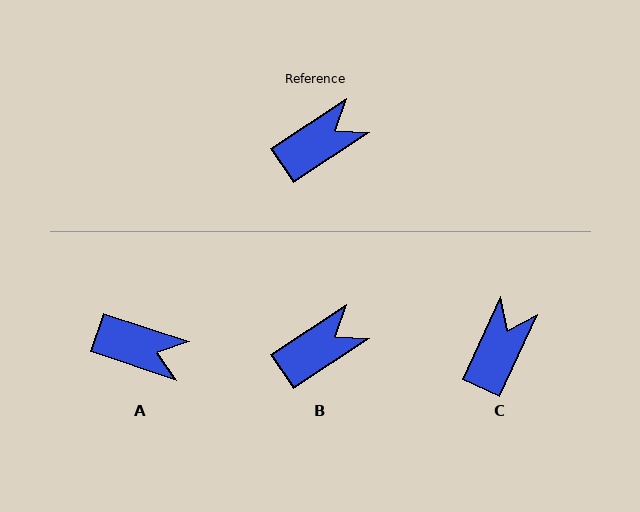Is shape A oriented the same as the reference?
No, it is off by about 52 degrees.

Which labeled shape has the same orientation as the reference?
B.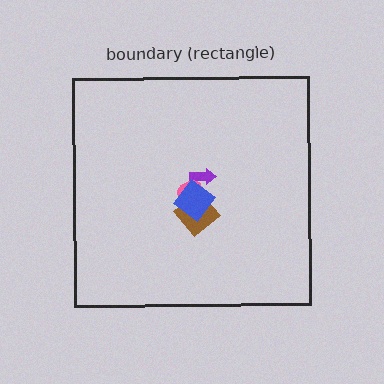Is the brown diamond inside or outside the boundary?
Inside.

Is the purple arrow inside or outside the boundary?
Inside.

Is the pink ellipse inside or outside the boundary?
Inside.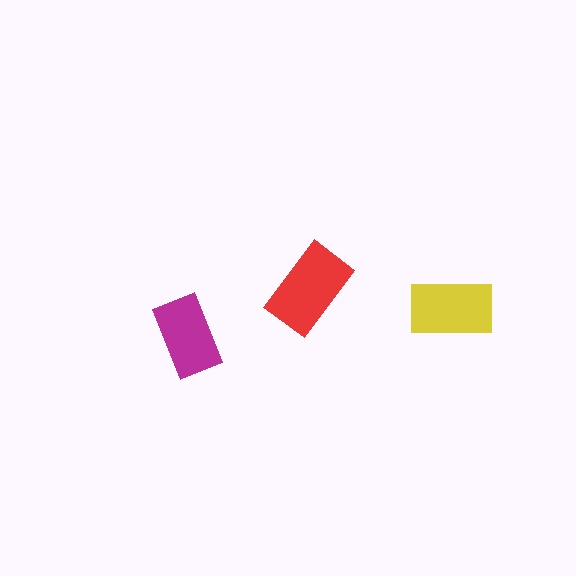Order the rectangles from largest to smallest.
the red one, the yellow one, the magenta one.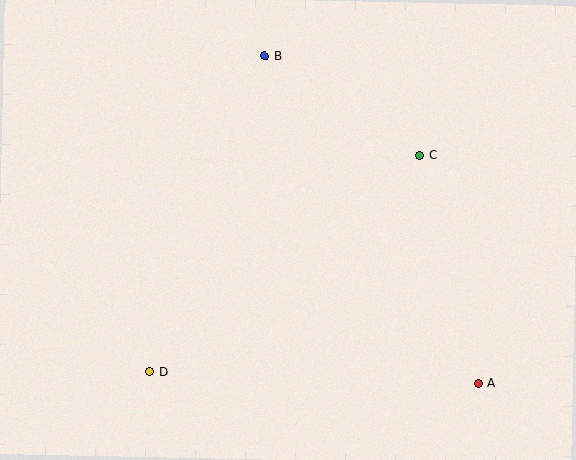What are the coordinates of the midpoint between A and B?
The midpoint between A and B is at (371, 220).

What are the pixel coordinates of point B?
Point B is at (265, 56).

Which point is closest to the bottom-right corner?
Point A is closest to the bottom-right corner.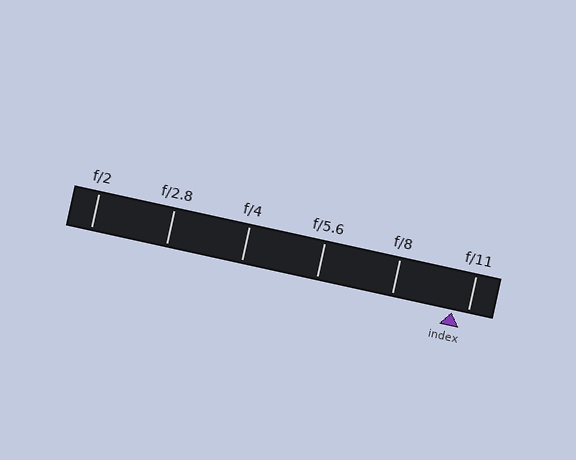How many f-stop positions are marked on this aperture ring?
There are 6 f-stop positions marked.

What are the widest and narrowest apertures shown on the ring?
The widest aperture shown is f/2 and the narrowest is f/11.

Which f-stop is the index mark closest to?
The index mark is closest to f/11.